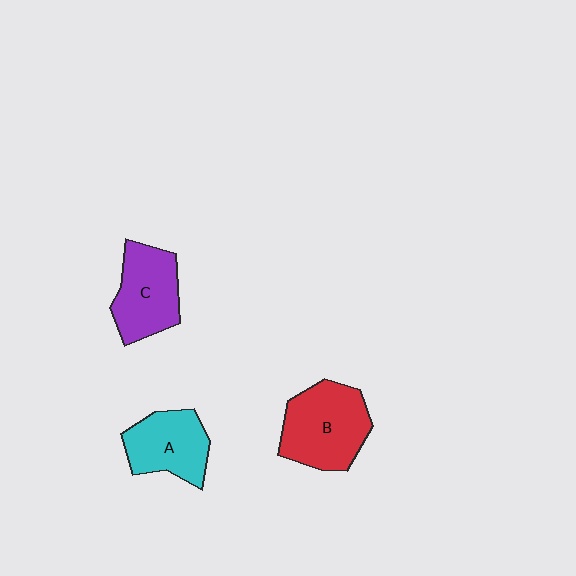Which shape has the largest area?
Shape B (red).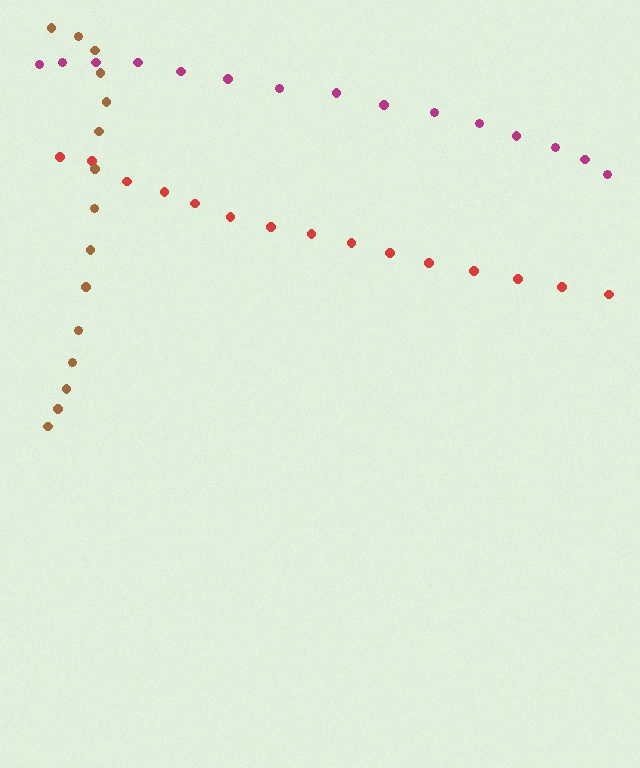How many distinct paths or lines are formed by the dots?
There are 3 distinct paths.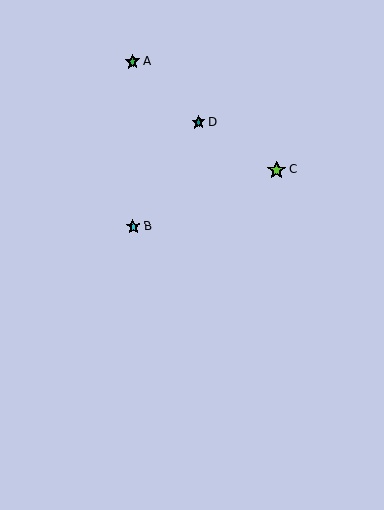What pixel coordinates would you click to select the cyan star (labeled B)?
Click at (133, 227) to select the cyan star B.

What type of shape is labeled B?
Shape B is a cyan star.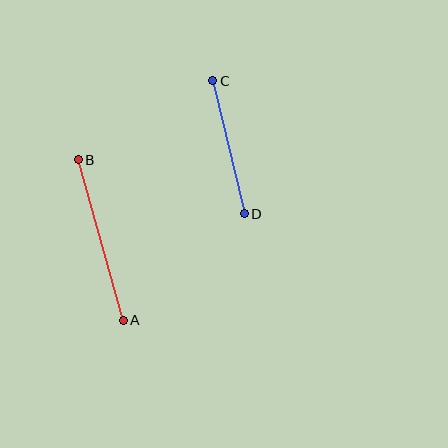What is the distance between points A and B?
The distance is approximately 167 pixels.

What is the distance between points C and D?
The distance is approximately 137 pixels.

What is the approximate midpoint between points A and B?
The midpoint is at approximately (101, 240) pixels.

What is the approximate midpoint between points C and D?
The midpoint is at approximately (228, 147) pixels.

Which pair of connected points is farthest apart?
Points A and B are farthest apart.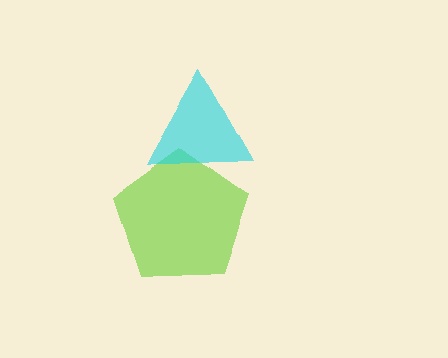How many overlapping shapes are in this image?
There are 2 overlapping shapes in the image.